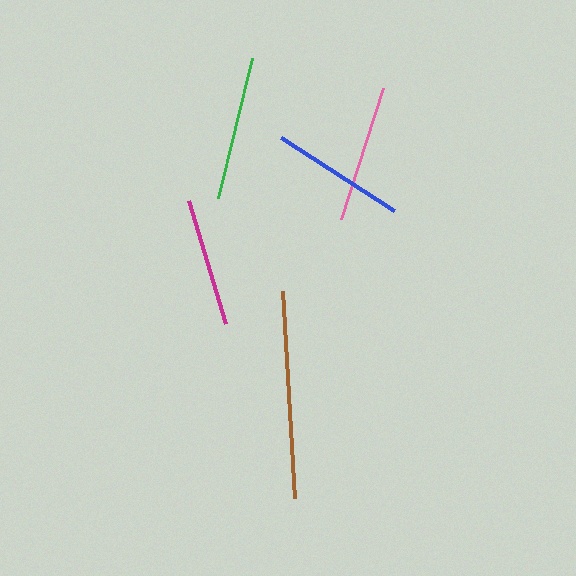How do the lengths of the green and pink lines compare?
The green and pink lines are approximately the same length.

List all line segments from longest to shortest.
From longest to shortest: brown, green, pink, blue, magenta.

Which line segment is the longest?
The brown line is the longest at approximately 207 pixels.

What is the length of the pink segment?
The pink segment is approximately 138 pixels long.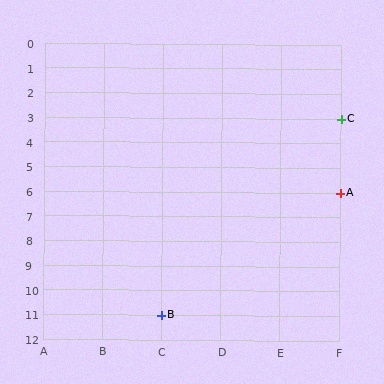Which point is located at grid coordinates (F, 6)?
Point A is at (F, 6).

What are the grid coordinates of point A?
Point A is at grid coordinates (F, 6).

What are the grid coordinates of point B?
Point B is at grid coordinates (C, 11).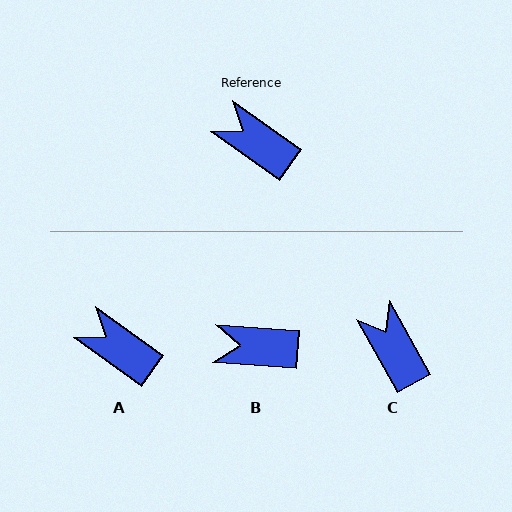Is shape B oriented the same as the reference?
No, it is off by about 31 degrees.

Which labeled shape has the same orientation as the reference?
A.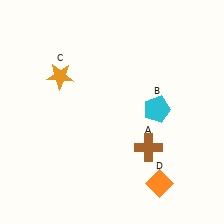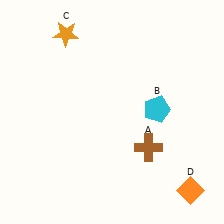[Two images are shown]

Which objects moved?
The objects that moved are: the orange star (C), the orange diamond (D).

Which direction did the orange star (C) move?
The orange star (C) moved up.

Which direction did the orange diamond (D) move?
The orange diamond (D) moved right.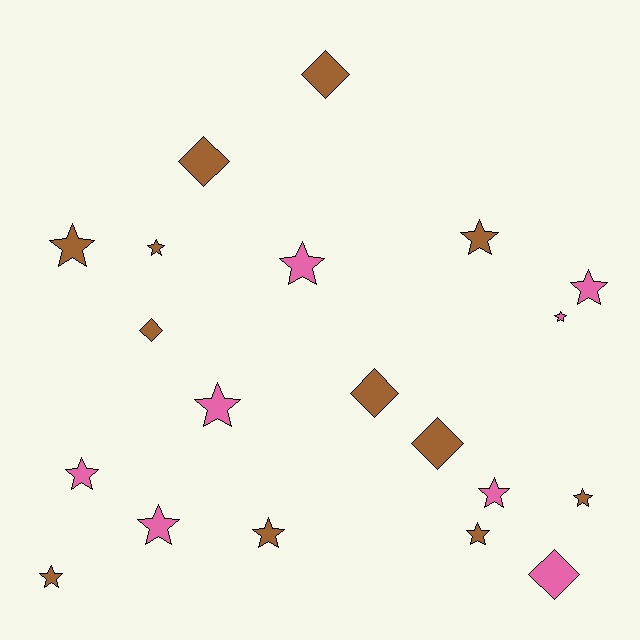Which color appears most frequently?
Brown, with 12 objects.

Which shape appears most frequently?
Star, with 14 objects.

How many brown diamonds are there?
There are 5 brown diamonds.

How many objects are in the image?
There are 20 objects.